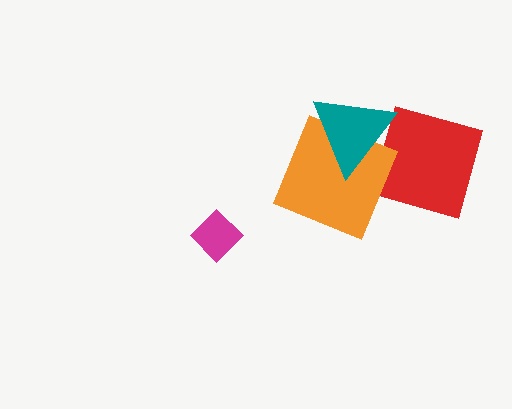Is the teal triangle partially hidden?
No, no other shape covers it.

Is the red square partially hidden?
Yes, it is partially covered by another shape.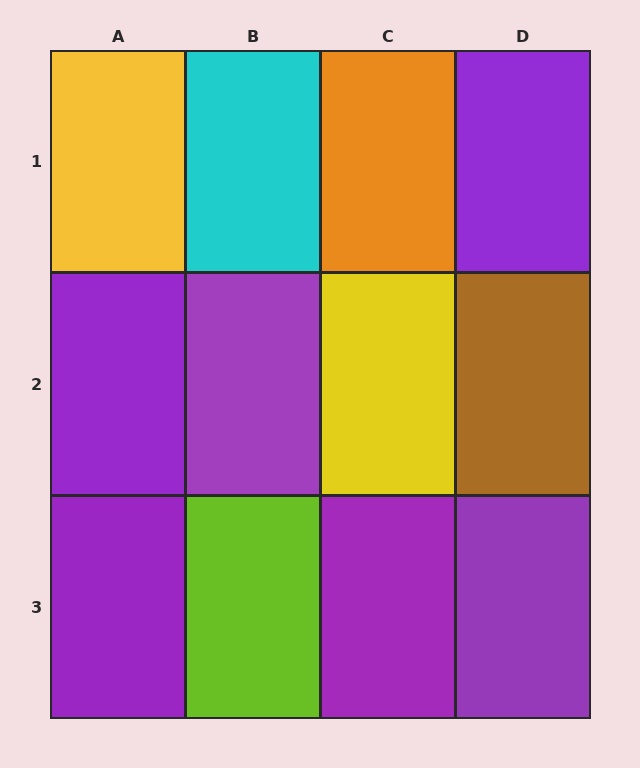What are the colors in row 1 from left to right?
Yellow, cyan, orange, purple.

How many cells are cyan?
1 cell is cyan.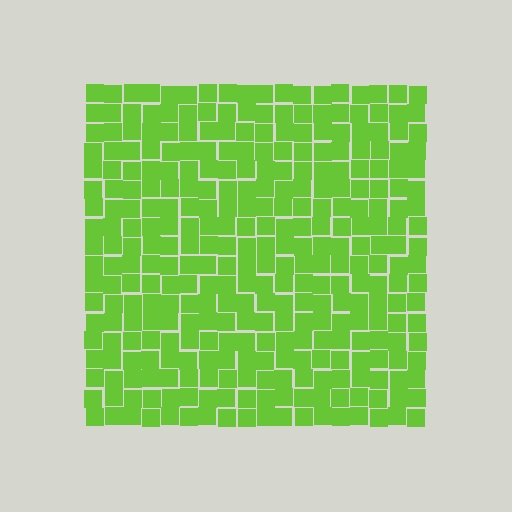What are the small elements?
The small elements are squares.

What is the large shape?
The large shape is a square.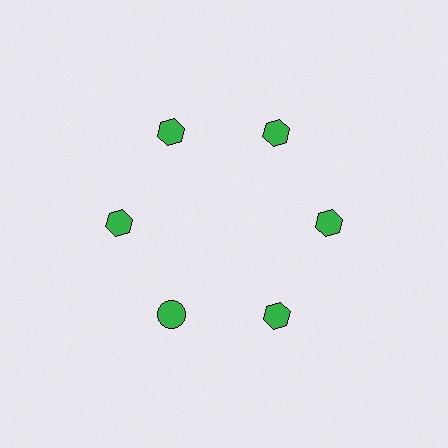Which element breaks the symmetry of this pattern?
The green circle at roughly the 7 o'clock position breaks the symmetry. All other shapes are green hexagons.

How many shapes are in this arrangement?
There are 6 shapes arranged in a ring pattern.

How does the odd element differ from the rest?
It has a different shape: circle instead of hexagon.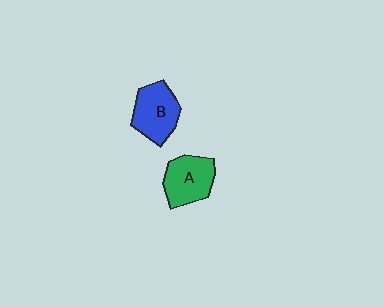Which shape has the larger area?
Shape B (blue).